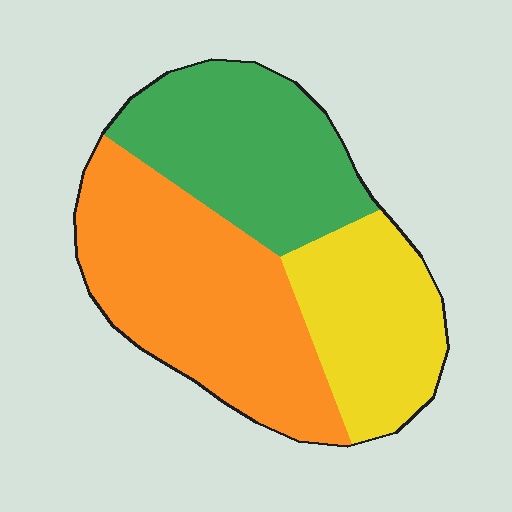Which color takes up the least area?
Yellow, at roughly 25%.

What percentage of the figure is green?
Green takes up about one third (1/3) of the figure.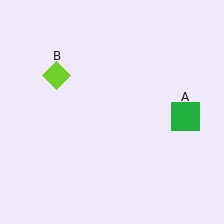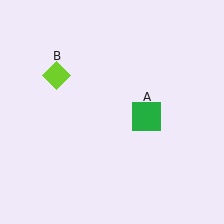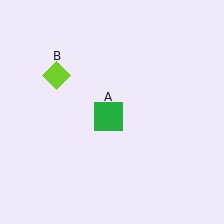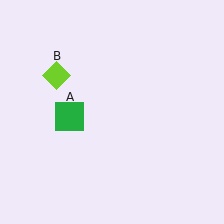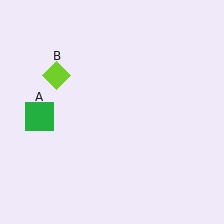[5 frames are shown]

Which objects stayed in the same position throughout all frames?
Lime diamond (object B) remained stationary.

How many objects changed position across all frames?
1 object changed position: green square (object A).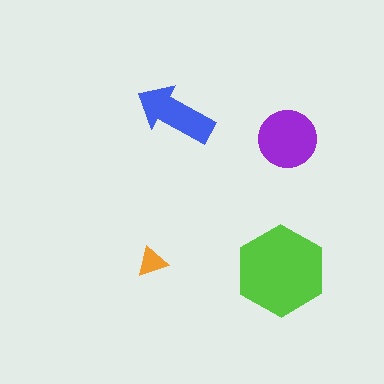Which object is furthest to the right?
The purple circle is rightmost.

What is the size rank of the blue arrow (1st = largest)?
3rd.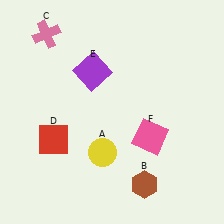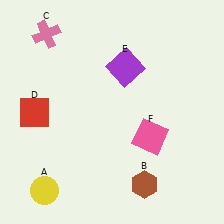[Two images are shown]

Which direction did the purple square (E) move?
The purple square (E) moved right.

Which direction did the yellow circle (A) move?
The yellow circle (A) moved left.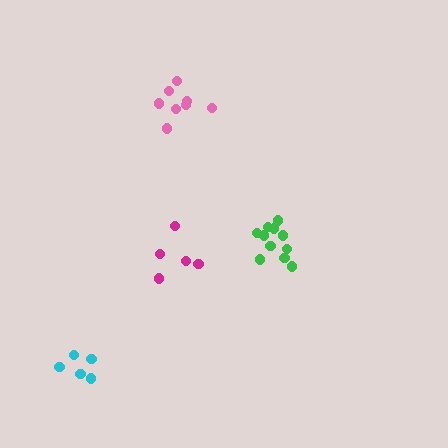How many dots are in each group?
Group 1: 11 dots, Group 2: 8 dots, Group 3: 5 dots, Group 4: 5 dots (29 total).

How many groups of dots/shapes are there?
There are 4 groups.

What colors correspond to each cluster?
The clusters are colored: green, pink, magenta, cyan.